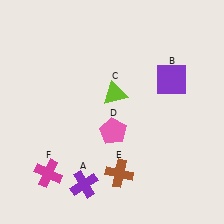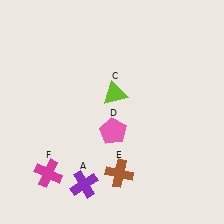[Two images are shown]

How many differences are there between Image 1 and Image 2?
There is 1 difference between the two images.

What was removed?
The purple square (B) was removed in Image 2.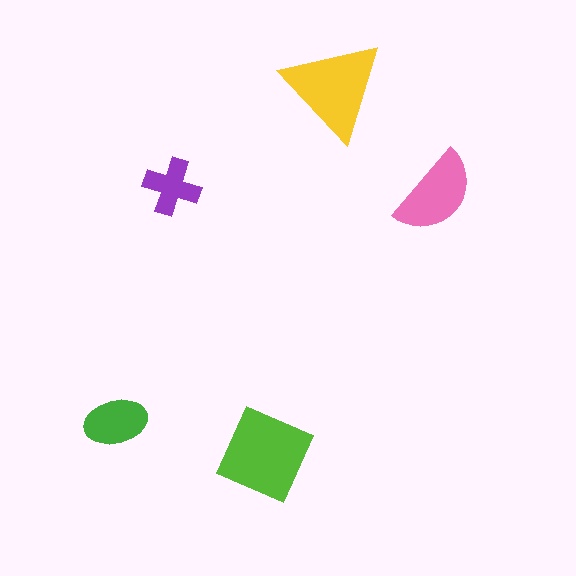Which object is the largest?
The lime square.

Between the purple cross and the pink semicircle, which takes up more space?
The pink semicircle.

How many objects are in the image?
There are 5 objects in the image.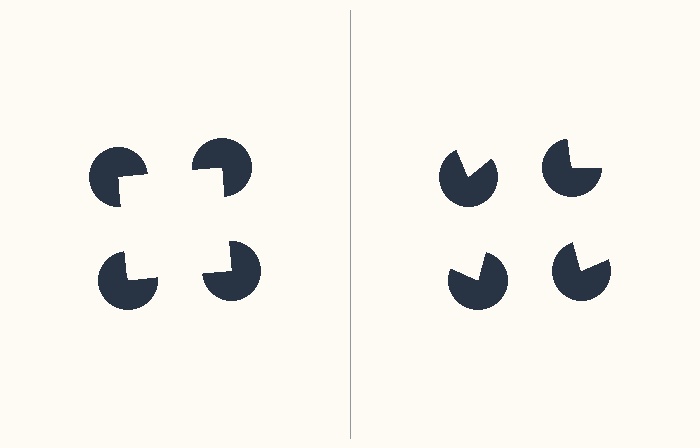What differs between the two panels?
The pac-man discs are positioned identically on both sides; only the wedge orientations differ. On the left they align to a square; on the right they are misaligned.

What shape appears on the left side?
An illusory square.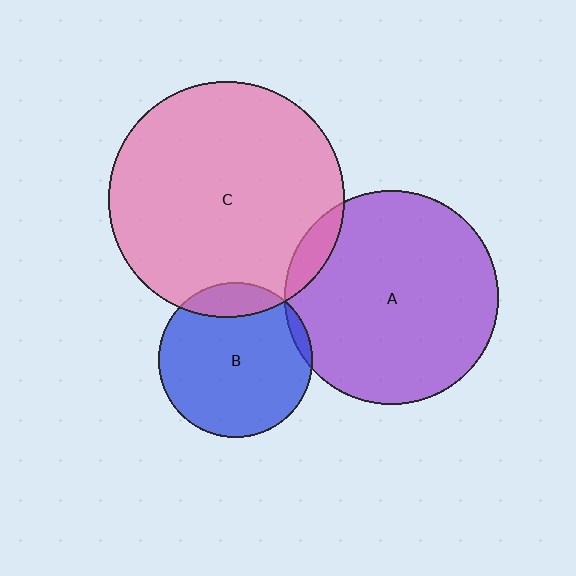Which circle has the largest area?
Circle C (pink).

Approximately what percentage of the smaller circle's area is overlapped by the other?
Approximately 15%.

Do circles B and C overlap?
Yes.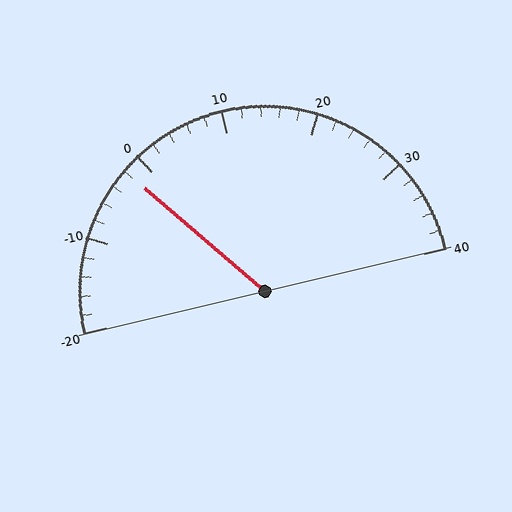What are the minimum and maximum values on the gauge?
The gauge ranges from -20 to 40.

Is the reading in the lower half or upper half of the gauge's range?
The reading is in the lower half of the range (-20 to 40).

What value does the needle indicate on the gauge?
The needle indicates approximately -2.